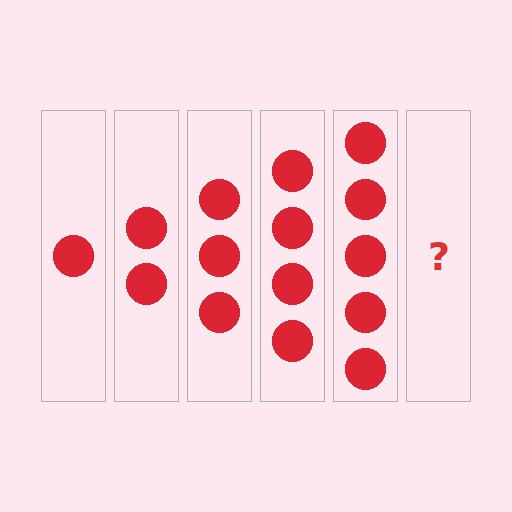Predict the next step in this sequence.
The next step is 6 circles.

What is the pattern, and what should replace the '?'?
The pattern is that each step adds one more circle. The '?' should be 6 circles.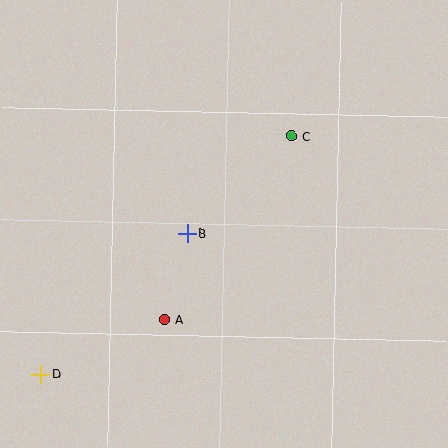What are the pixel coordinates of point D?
Point D is at (40, 375).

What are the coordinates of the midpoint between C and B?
The midpoint between C and B is at (239, 185).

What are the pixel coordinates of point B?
Point B is at (187, 233).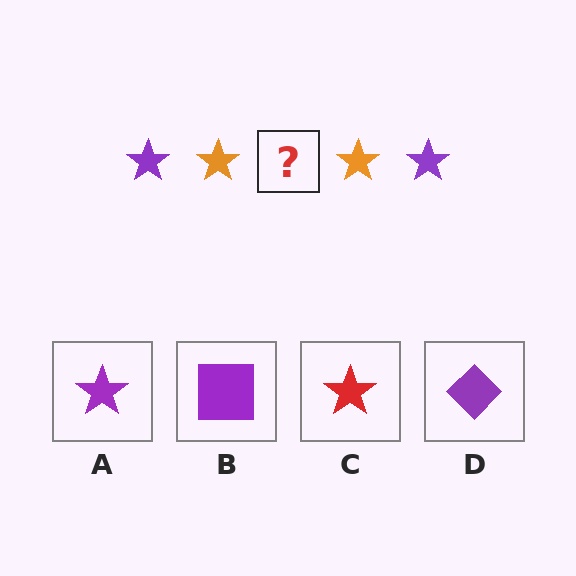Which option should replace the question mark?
Option A.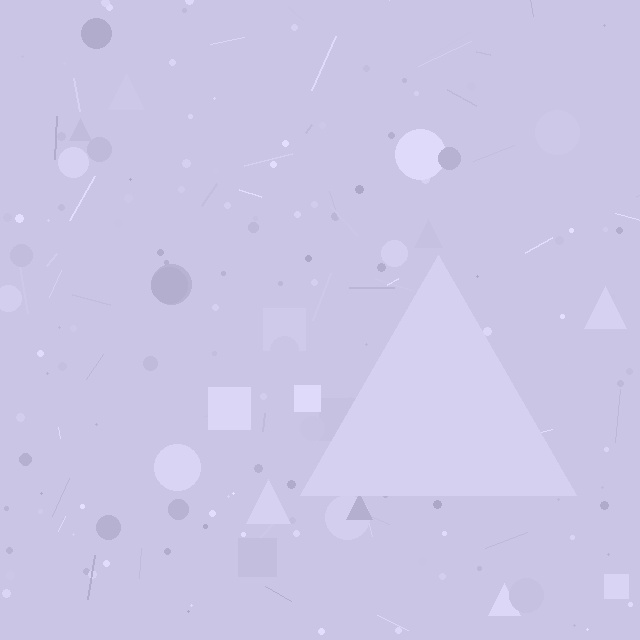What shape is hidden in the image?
A triangle is hidden in the image.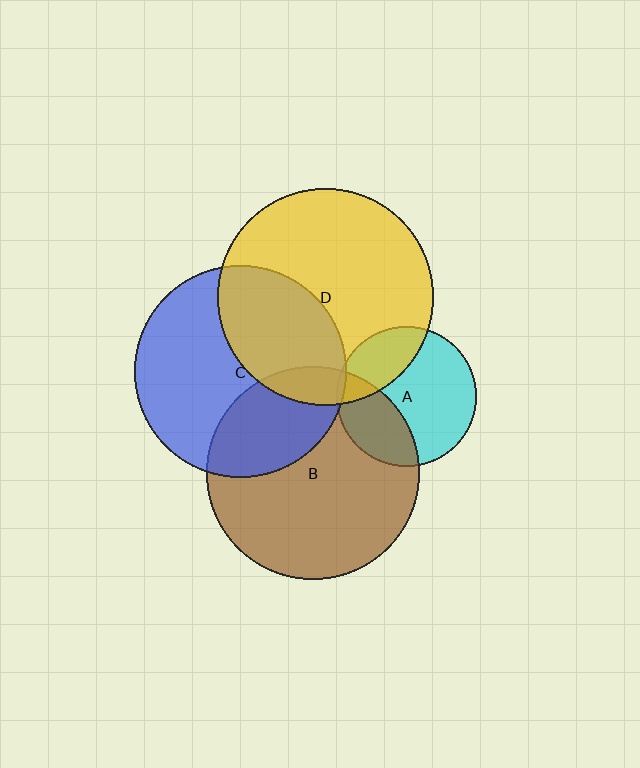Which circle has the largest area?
Circle D (yellow).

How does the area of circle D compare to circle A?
Approximately 2.4 times.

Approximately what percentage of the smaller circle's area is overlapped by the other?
Approximately 10%.